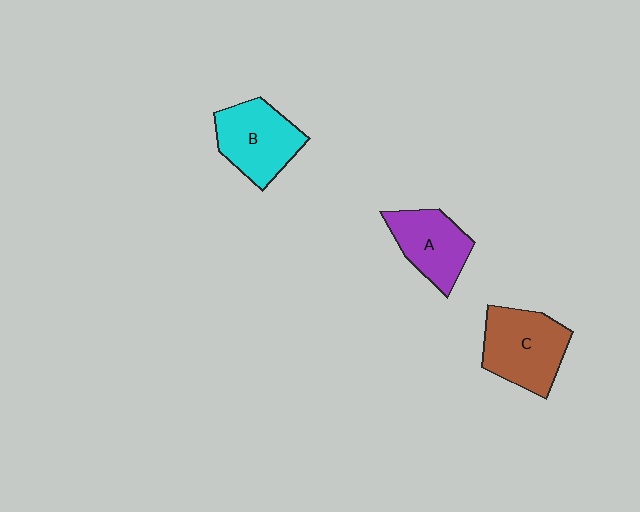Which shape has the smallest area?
Shape A (purple).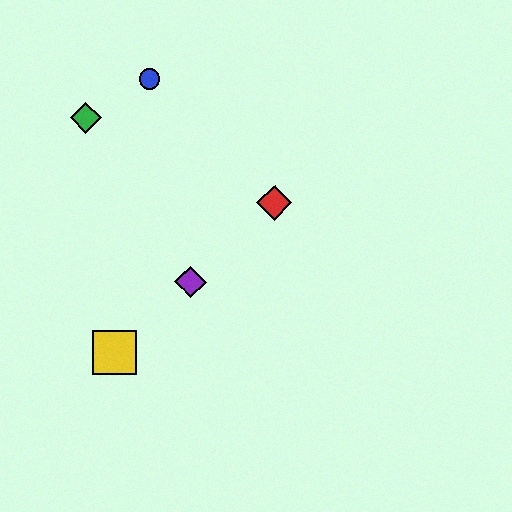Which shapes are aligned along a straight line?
The red diamond, the yellow square, the purple diamond are aligned along a straight line.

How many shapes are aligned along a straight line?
3 shapes (the red diamond, the yellow square, the purple diamond) are aligned along a straight line.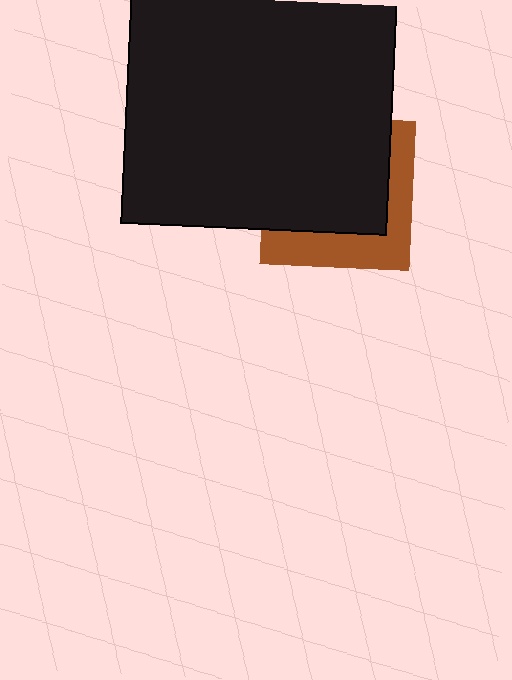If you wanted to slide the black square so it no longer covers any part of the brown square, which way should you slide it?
Slide it toward the upper-left — that is the most direct way to separate the two shapes.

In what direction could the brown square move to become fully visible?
The brown square could move toward the lower-right. That would shift it out from behind the black square entirely.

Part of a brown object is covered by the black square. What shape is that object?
It is a square.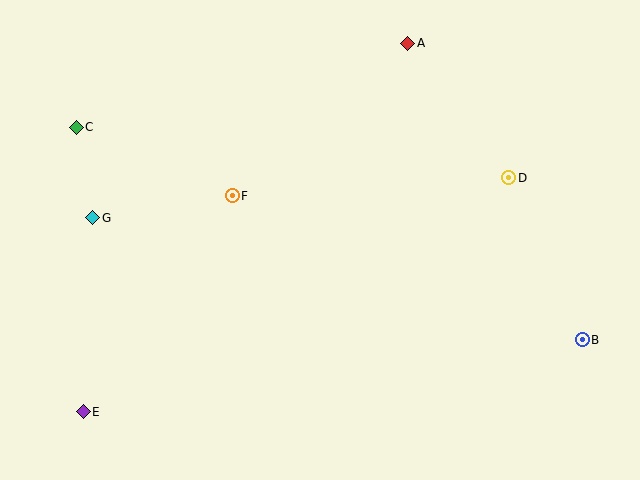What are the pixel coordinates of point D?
Point D is at (509, 178).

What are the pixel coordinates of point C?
Point C is at (76, 127).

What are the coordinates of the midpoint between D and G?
The midpoint between D and G is at (301, 198).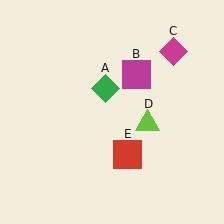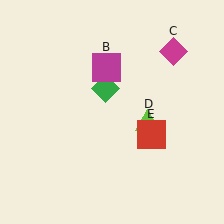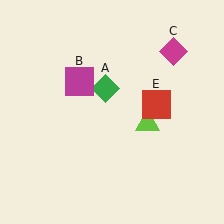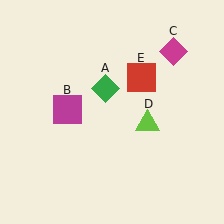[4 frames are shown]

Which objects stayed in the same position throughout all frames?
Green diamond (object A) and magenta diamond (object C) and lime triangle (object D) remained stationary.